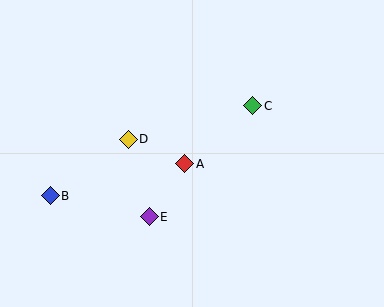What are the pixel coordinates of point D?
Point D is at (128, 139).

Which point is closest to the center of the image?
Point A at (185, 164) is closest to the center.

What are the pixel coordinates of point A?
Point A is at (185, 164).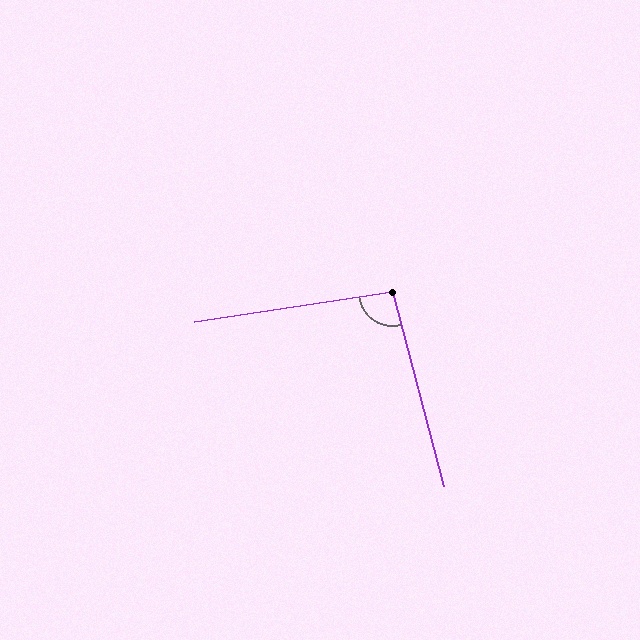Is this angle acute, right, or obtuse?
It is obtuse.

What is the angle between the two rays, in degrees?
Approximately 96 degrees.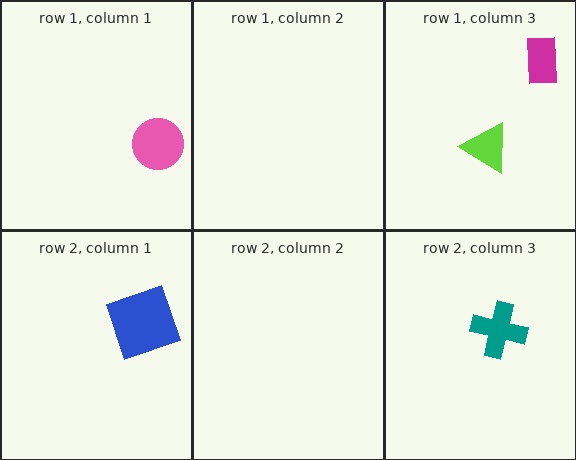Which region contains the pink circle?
The row 1, column 1 region.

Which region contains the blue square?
The row 2, column 1 region.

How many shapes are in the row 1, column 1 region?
1.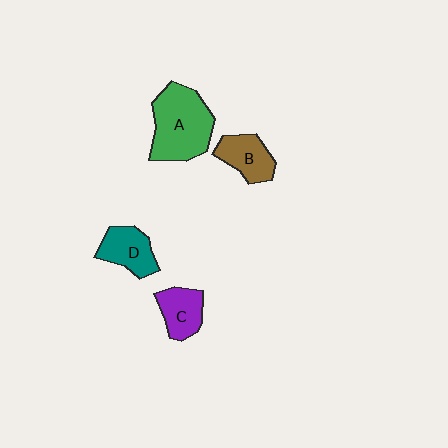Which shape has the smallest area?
Shape C (purple).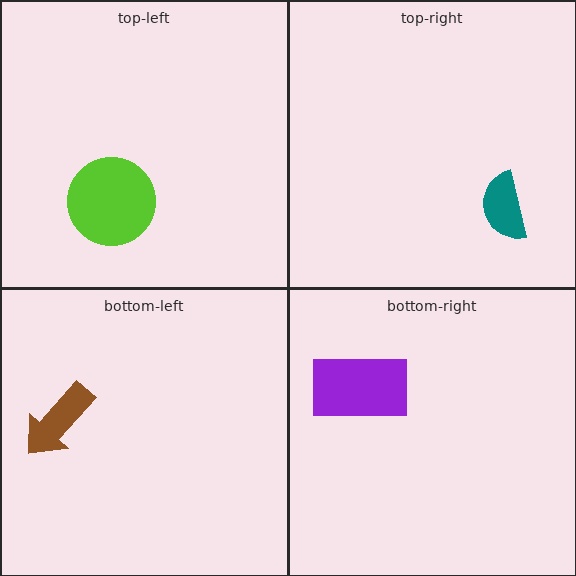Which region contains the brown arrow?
The bottom-left region.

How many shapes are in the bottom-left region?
1.